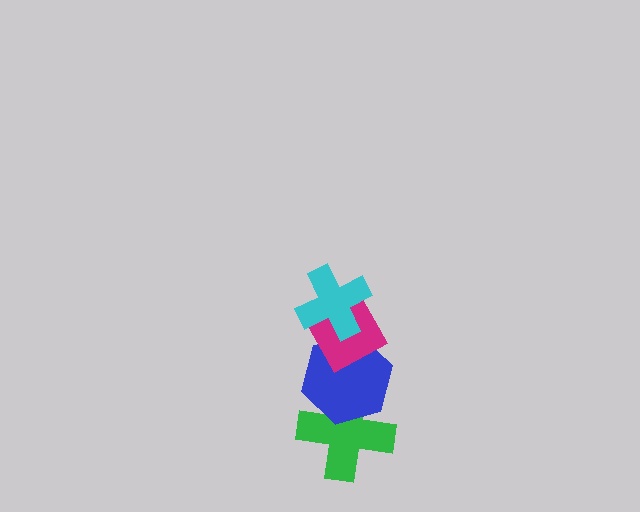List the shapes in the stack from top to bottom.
From top to bottom: the cyan cross, the magenta diamond, the blue hexagon, the green cross.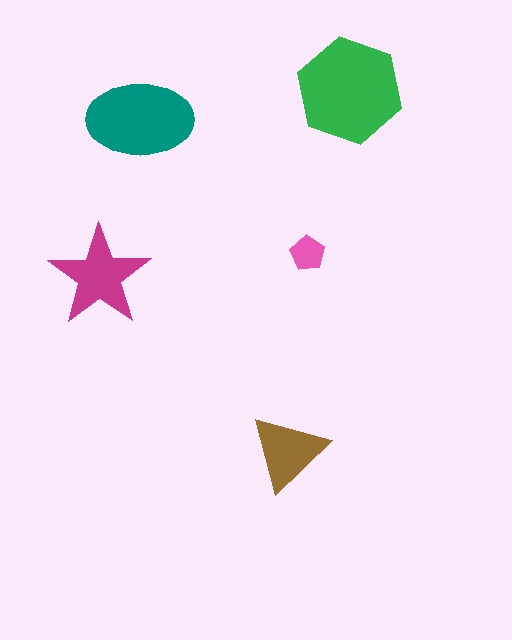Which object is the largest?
The green hexagon.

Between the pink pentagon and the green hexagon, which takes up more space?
The green hexagon.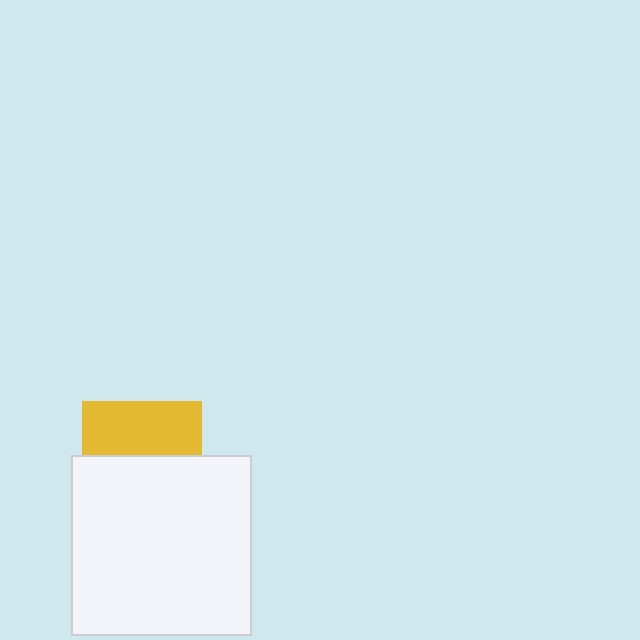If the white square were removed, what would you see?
You would see the complete yellow square.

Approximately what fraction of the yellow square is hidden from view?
Roughly 55% of the yellow square is hidden behind the white square.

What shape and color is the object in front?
The object in front is a white square.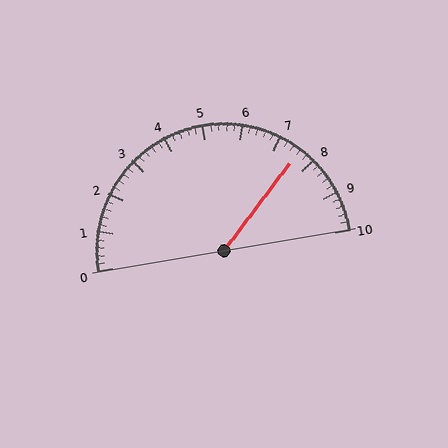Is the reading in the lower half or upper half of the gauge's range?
The reading is in the upper half of the range (0 to 10).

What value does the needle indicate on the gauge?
The needle indicates approximately 7.6.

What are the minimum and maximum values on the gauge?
The gauge ranges from 0 to 10.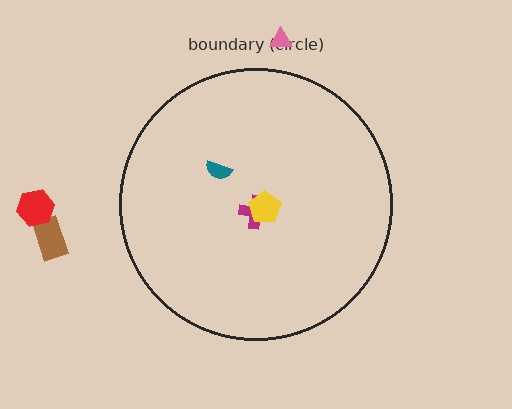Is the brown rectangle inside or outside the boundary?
Outside.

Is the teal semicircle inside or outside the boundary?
Inside.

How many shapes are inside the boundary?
3 inside, 3 outside.